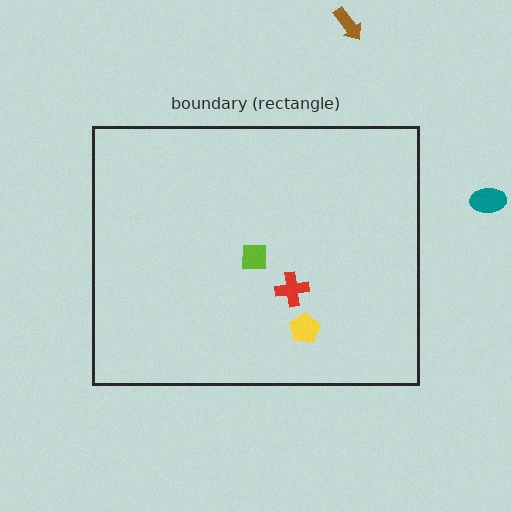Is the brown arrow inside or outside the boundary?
Outside.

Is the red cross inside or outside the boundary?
Inside.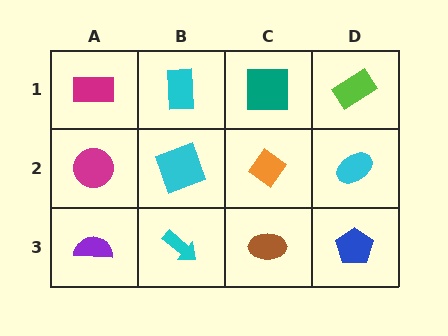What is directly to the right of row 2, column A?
A cyan square.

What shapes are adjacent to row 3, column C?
An orange diamond (row 2, column C), a cyan arrow (row 3, column B), a blue pentagon (row 3, column D).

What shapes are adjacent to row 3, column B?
A cyan square (row 2, column B), a purple semicircle (row 3, column A), a brown ellipse (row 3, column C).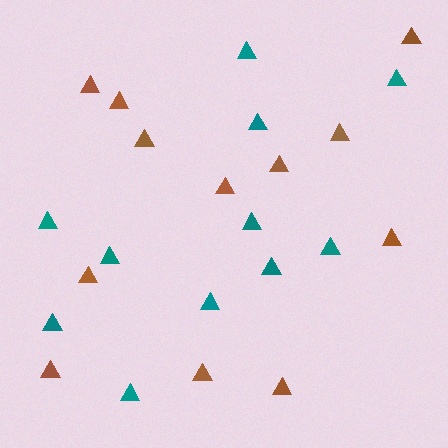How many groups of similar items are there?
There are 2 groups: one group of brown triangles (12) and one group of teal triangles (11).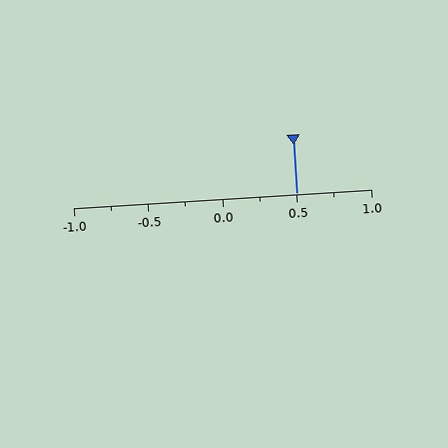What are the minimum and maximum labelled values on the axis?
The axis runs from -1.0 to 1.0.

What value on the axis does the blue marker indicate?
The marker indicates approximately 0.5.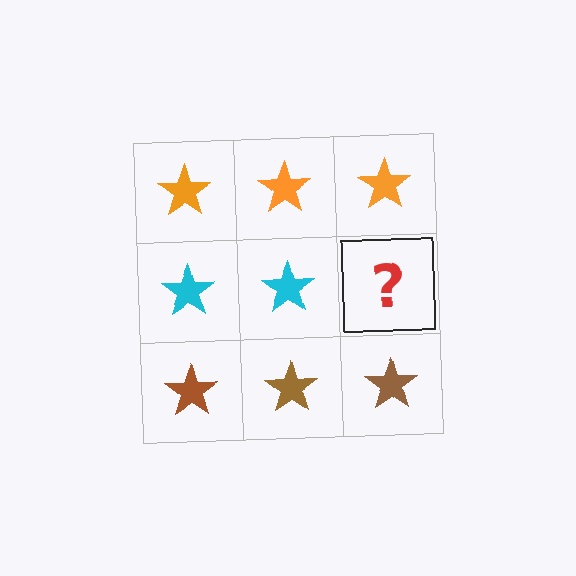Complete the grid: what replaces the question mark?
The question mark should be replaced with a cyan star.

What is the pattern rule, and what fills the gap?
The rule is that each row has a consistent color. The gap should be filled with a cyan star.